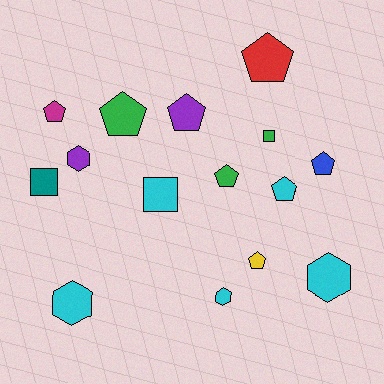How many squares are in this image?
There are 3 squares.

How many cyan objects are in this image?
There are 5 cyan objects.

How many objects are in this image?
There are 15 objects.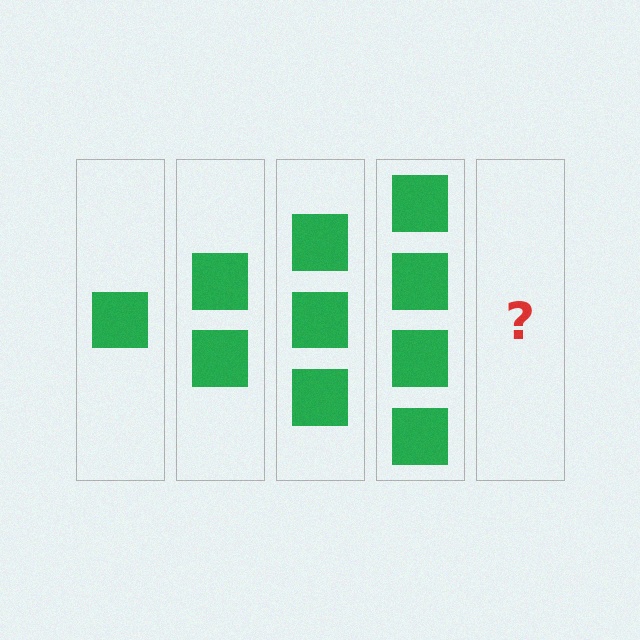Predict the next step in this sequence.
The next step is 5 squares.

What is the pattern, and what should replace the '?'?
The pattern is that each step adds one more square. The '?' should be 5 squares.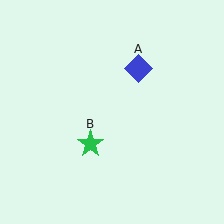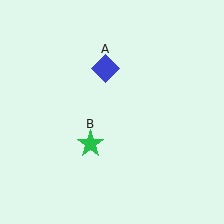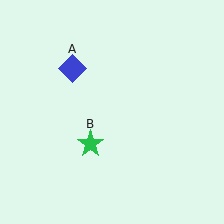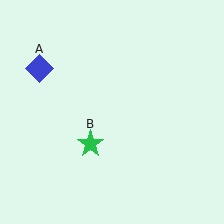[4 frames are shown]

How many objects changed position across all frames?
1 object changed position: blue diamond (object A).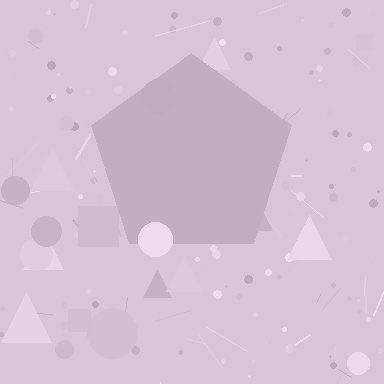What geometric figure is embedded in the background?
A pentagon is embedded in the background.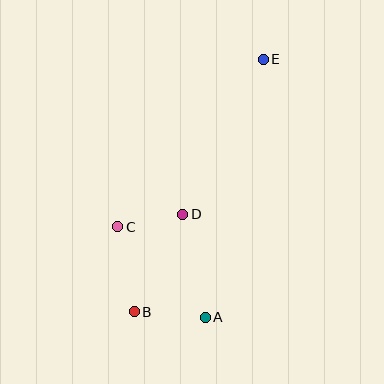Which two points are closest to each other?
Points C and D are closest to each other.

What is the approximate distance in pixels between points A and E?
The distance between A and E is approximately 264 pixels.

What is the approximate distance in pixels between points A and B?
The distance between A and B is approximately 71 pixels.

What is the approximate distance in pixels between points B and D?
The distance between B and D is approximately 109 pixels.